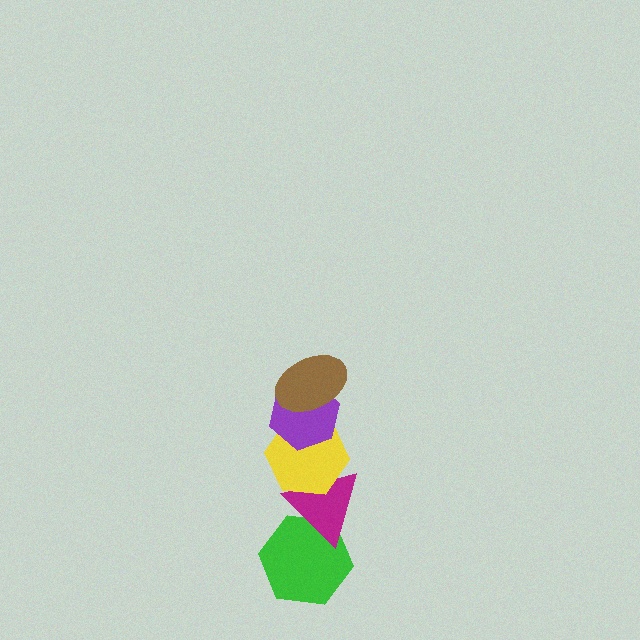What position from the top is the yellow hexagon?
The yellow hexagon is 3rd from the top.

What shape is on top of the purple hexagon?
The brown ellipse is on top of the purple hexagon.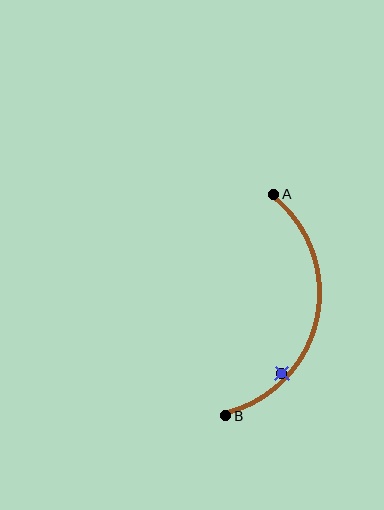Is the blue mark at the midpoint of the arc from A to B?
No — the blue mark does not lie on the arc at all. It sits slightly inside the curve.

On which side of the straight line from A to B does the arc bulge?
The arc bulges to the right of the straight line connecting A and B.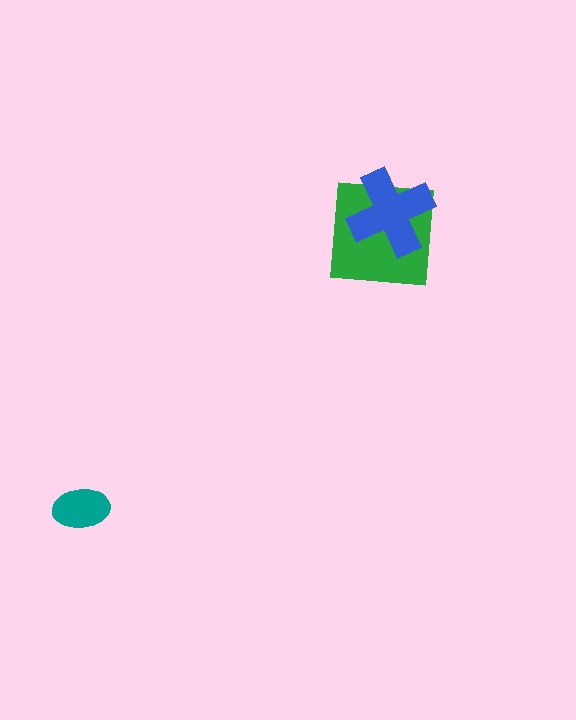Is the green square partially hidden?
Yes, it is partially covered by another shape.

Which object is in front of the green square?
The blue cross is in front of the green square.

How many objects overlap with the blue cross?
1 object overlaps with the blue cross.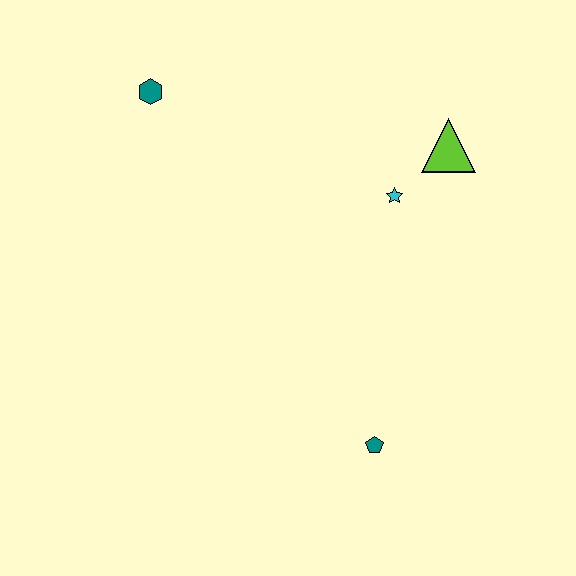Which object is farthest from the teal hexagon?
The teal pentagon is farthest from the teal hexagon.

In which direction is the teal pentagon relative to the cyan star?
The teal pentagon is below the cyan star.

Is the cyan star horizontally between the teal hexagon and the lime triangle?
Yes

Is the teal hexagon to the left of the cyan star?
Yes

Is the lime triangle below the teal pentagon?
No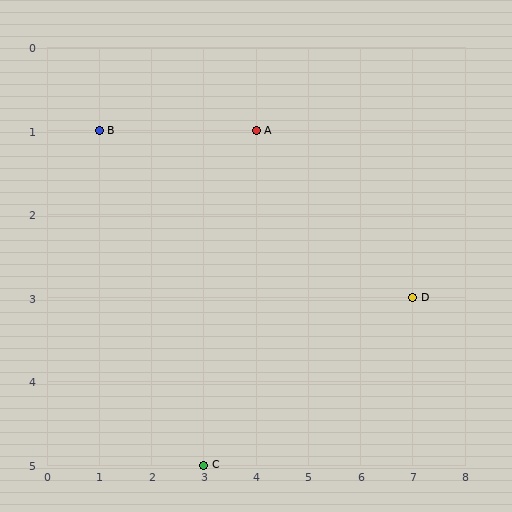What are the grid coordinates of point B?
Point B is at grid coordinates (1, 1).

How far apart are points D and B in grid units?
Points D and B are 6 columns and 2 rows apart (about 6.3 grid units diagonally).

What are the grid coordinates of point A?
Point A is at grid coordinates (4, 1).